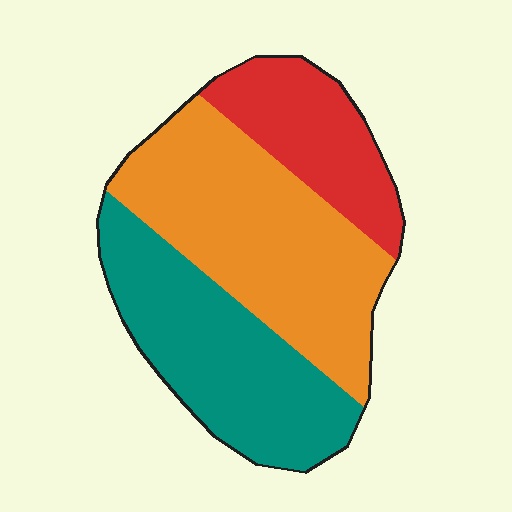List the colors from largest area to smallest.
From largest to smallest: orange, teal, red.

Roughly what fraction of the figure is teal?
Teal covers 35% of the figure.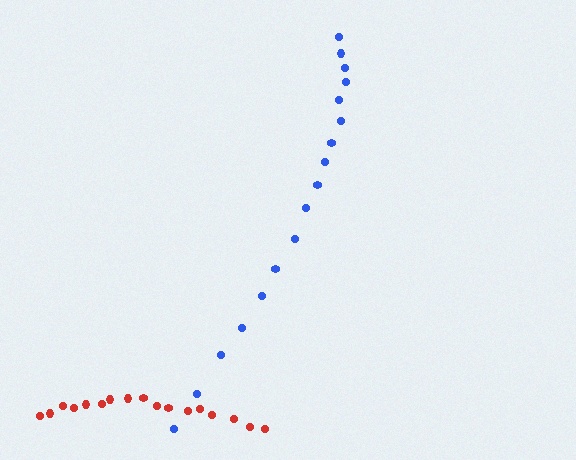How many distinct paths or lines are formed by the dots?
There are 2 distinct paths.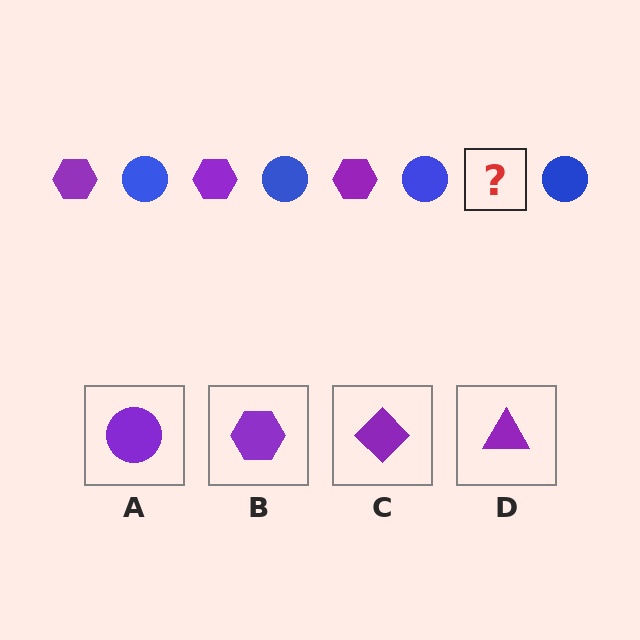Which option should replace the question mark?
Option B.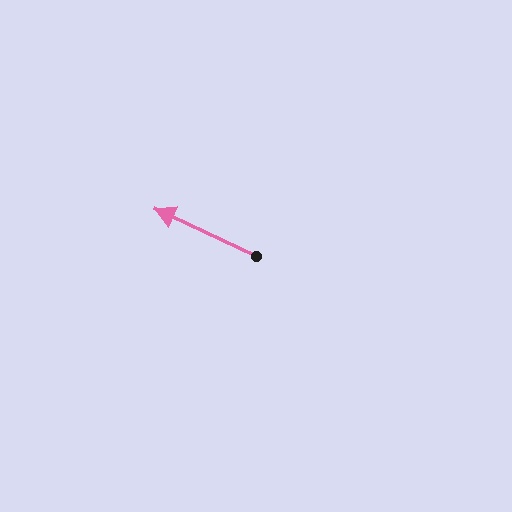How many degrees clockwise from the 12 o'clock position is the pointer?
Approximately 295 degrees.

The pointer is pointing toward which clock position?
Roughly 10 o'clock.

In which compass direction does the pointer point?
Northwest.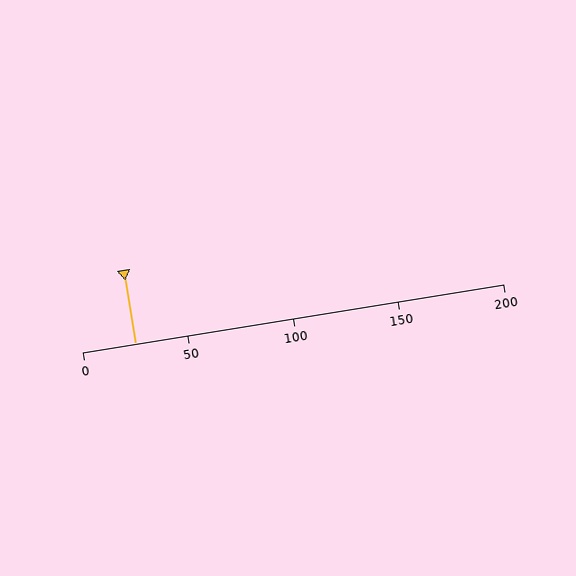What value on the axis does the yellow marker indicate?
The marker indicates approximately 25.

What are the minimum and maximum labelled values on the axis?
The axis runs from 0 to 200.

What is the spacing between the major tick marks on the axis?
The major ticks are spaced 50 apart.